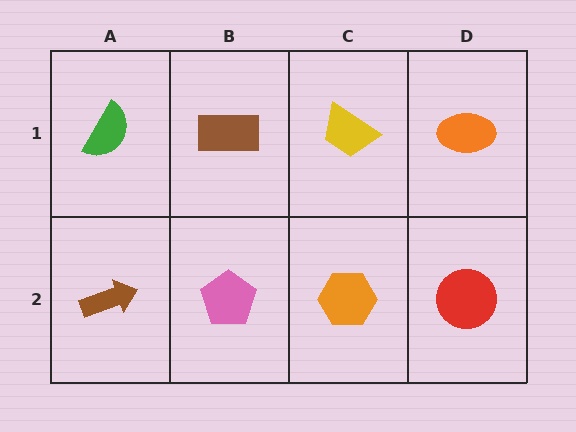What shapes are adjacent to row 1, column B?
A pink pentagon (row 2, column B), a green semicircle (row 1, column A), a yellow trapezoid (row 1, column C).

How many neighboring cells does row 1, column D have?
2.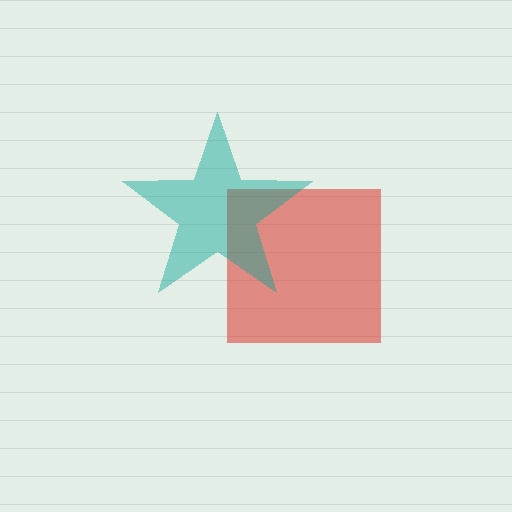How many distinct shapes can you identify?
There are 2 distinct shapes: a red square, a teal star.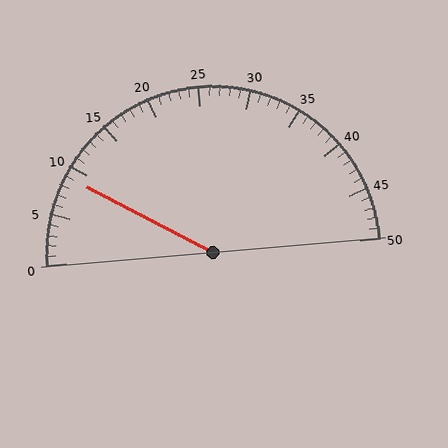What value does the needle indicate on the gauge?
The needle indicates approximately 9.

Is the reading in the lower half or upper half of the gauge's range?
The reading is in the lower half of the range (0 to 50).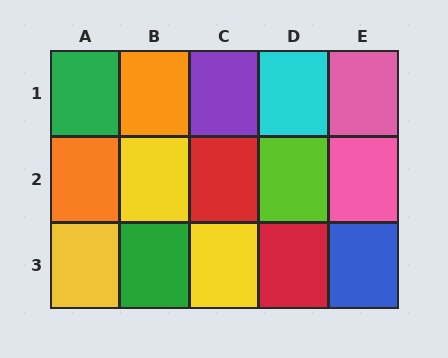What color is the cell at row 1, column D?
Cyan.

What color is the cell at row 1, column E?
Pink.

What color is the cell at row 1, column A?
Green.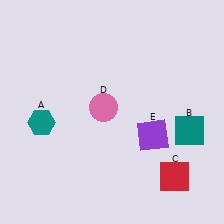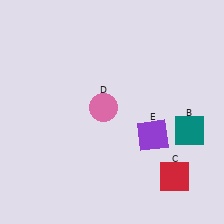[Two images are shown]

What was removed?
The teal hexagon (A) was removed in Image 2.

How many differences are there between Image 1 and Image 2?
There is 1 difference between the two images.